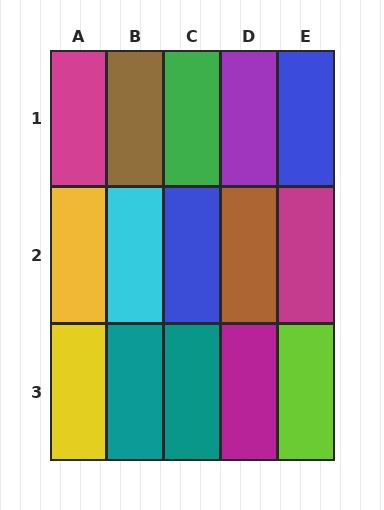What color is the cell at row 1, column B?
Brown.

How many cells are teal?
2 cells are teal.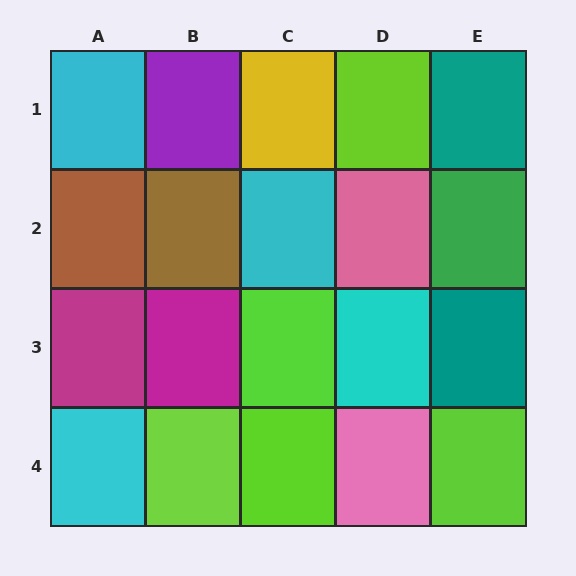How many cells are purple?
1 cell is purple.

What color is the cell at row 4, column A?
Cyan.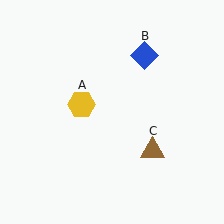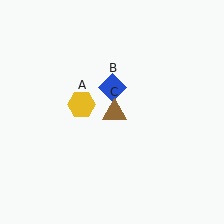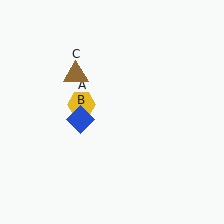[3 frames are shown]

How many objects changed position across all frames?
2 objects changed position: blue diamond (object B), brown triangle (object C).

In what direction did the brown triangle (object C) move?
The brown triangle (object C) moved up and to the left.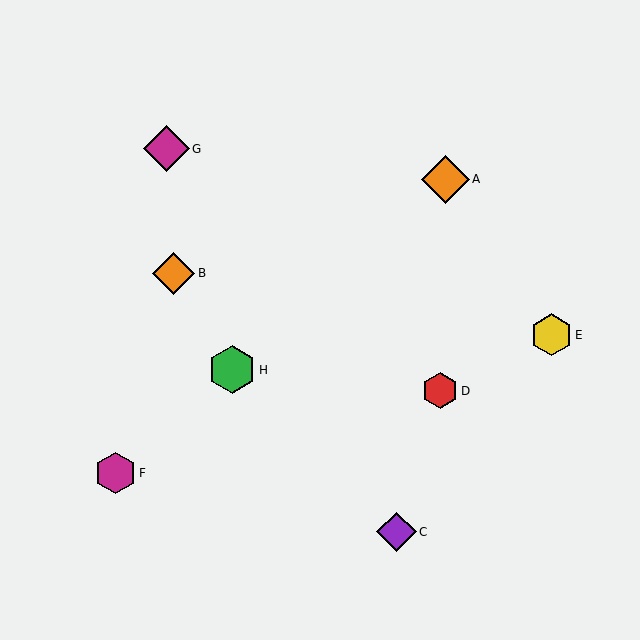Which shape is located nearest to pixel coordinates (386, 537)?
The purple diamond (labeled C) at (397, 532) is nearest to that location.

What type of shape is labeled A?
Shape A is an orange diamond.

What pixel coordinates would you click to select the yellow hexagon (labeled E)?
Click at (551, 335) to select the yellow hexagon E.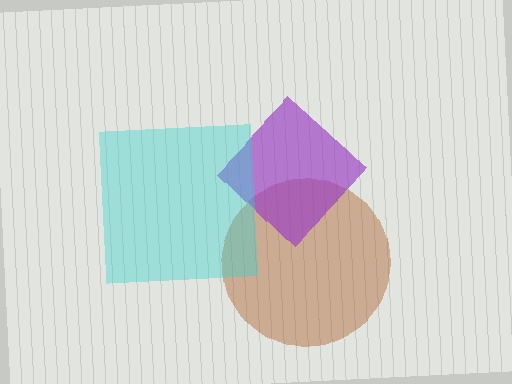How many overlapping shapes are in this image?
There are 3 overlapping shapes in the image.